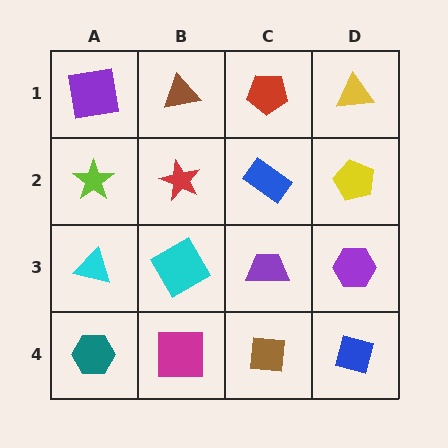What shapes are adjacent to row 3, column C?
A blue rectangle (row 2, column C), a brown square (row 4, column C), a cyan square (row 3, column B), a purple hexagon (row 3, column D).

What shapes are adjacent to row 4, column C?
A purple trapezoid (row 3, column C), a magenta square (row 4, column B), a blue diamond (row 4, column D).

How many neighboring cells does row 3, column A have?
3.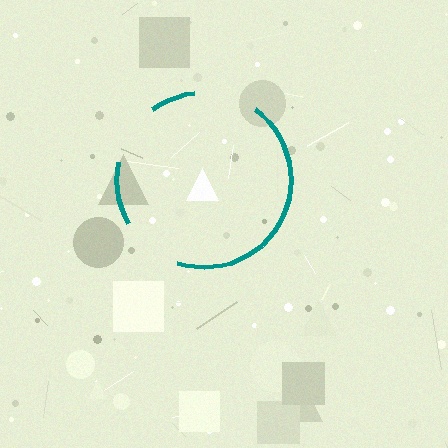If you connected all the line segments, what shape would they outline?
They would outline a circle.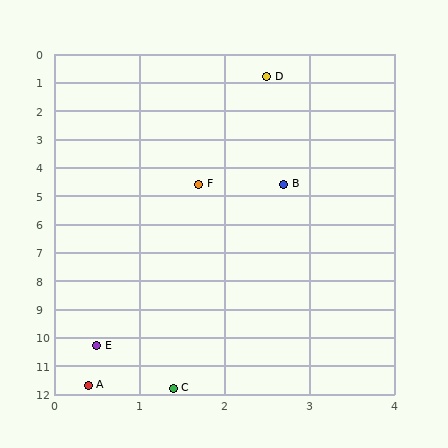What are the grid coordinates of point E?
Point E is at approximately (0.5, 10.3).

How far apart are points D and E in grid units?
Points D and E are about 9.7 grid units apart.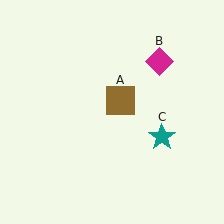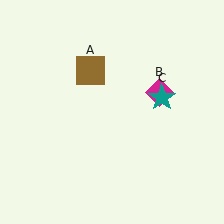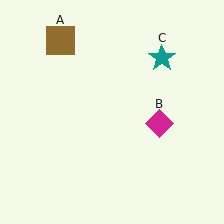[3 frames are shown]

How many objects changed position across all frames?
3 objects changed position: brown square (object A), magenta diamond (object B), teal star (object C).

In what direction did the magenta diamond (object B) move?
The magenta diamond (object B) moved down.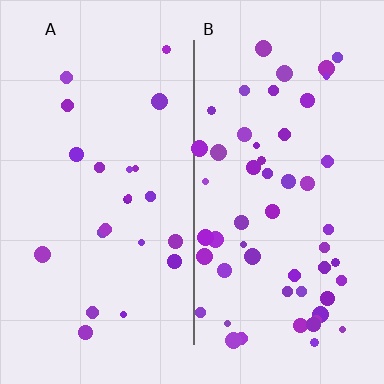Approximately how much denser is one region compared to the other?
Approximately 2.4× — region B over region A.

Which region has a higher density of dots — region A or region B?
B (the right).